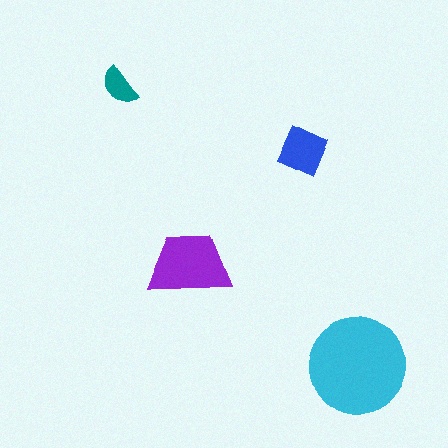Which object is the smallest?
The teal semicircle.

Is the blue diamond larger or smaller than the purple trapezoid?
Smaller.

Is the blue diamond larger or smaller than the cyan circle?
Smaller.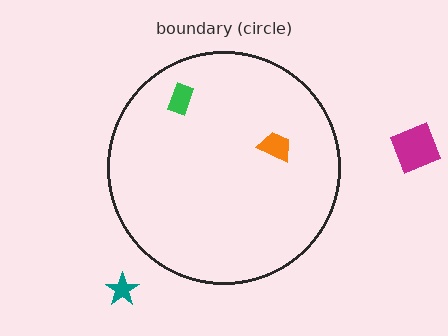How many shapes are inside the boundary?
2 inside, 2 outside.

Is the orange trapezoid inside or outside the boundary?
Inside.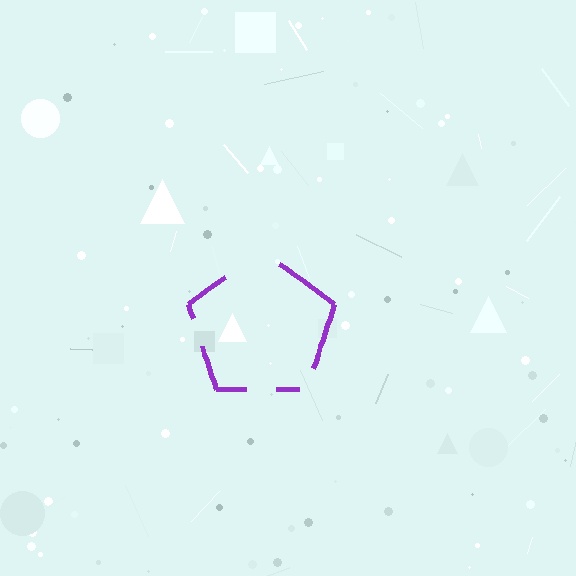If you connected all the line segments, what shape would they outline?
They would outline a pentagon.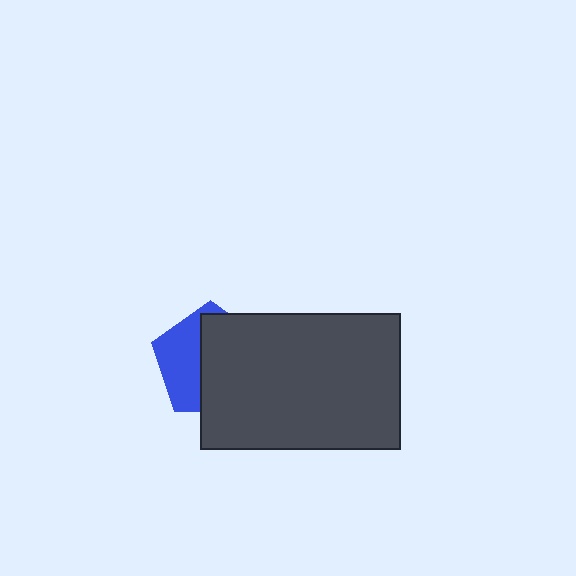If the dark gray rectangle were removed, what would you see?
You would see the complete blue pentagon.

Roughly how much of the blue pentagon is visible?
A small part of it is visible (roughly 40%).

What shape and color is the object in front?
The object in front is a dark gray rectangle.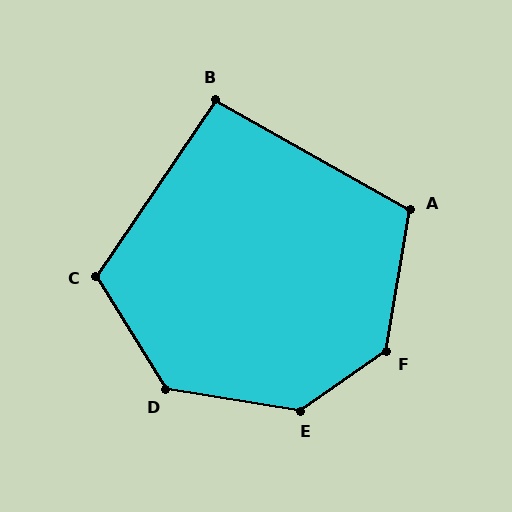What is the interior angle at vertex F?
Approximately 135 degrees (obtuse).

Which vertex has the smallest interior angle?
B, at approximately 95 degrees.